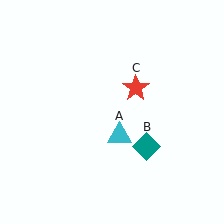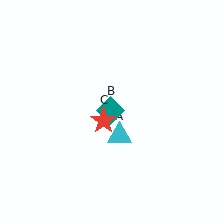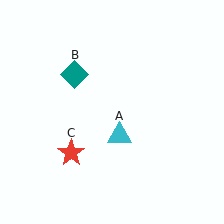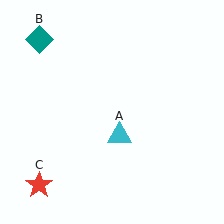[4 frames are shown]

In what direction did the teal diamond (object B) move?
The teal diamond (object B) moved up and to the left.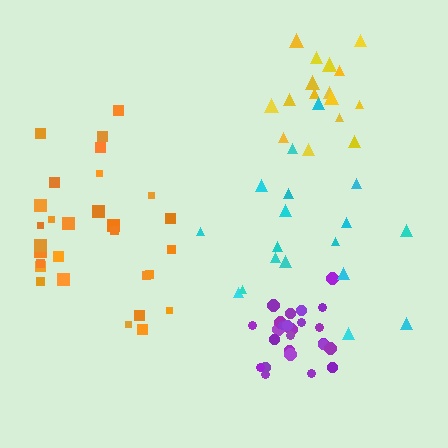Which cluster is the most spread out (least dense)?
Cyan.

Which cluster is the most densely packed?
Purple.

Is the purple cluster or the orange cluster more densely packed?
Purple.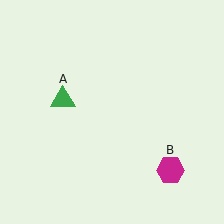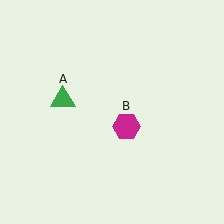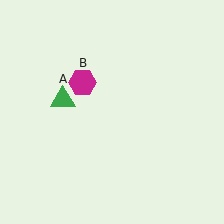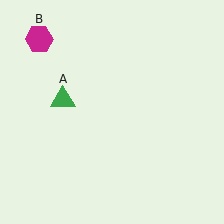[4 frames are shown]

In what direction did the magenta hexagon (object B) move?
The magenta hexagon (object B) moved up and to the left.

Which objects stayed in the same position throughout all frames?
Green triangle (object A) remained stationary.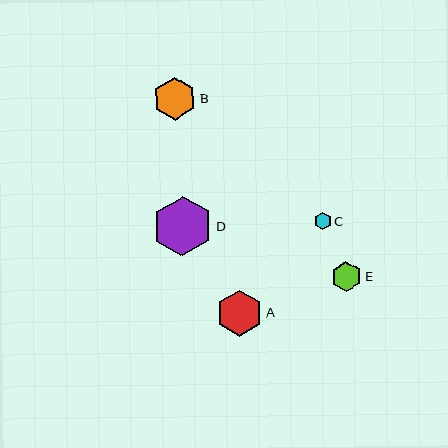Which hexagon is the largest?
Hexagon D is the largest with a size of approximately 60 pixels.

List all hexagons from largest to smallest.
From largest to smallest: D, A, B, E, C.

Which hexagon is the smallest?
Hexagon C is the smallest with a size of approximately 16 pixels.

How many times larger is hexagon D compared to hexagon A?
Hexagon D is approximately 1.3 times the size of hexagon A.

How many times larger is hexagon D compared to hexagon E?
Hexagon D is approximately 2.0 times the size of hexagon E.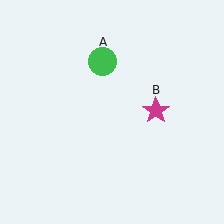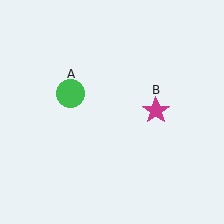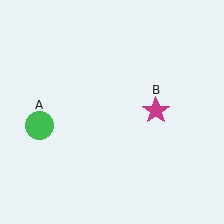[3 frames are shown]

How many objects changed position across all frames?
1 object changed position: green circle (object A).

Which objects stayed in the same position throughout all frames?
Magenta star (object B) remained stationary.